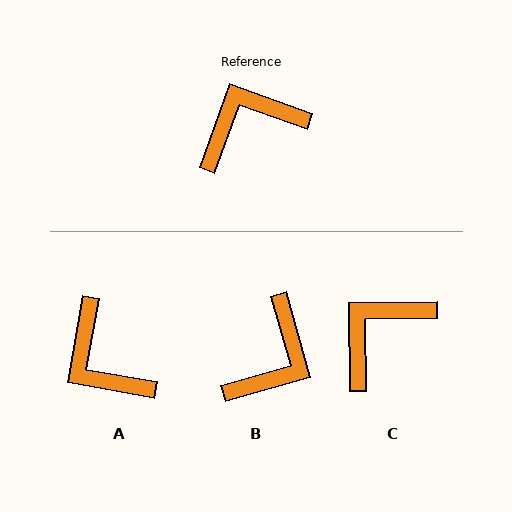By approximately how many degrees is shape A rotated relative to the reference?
Approximately 100 degrees counter-clockwise.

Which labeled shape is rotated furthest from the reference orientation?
B, about 144 degrees away.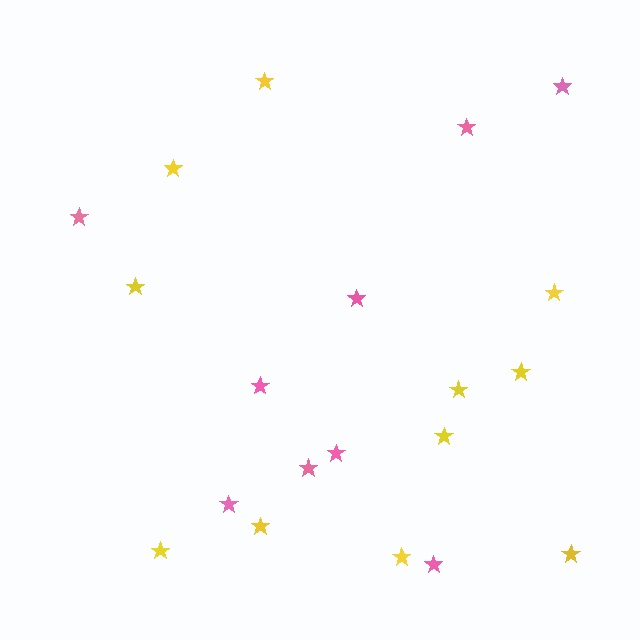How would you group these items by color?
There are 2 groups: one group of yellow stars (11) and one group of pink stars (9).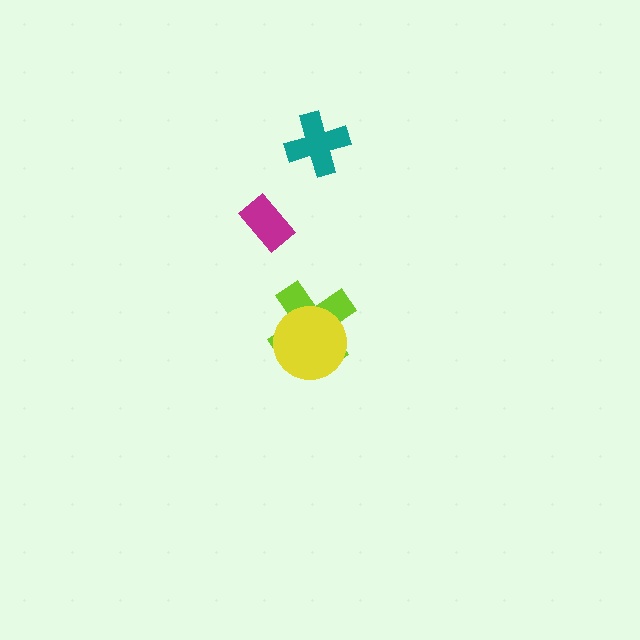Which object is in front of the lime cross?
The yellow circle is in front of the lime cross.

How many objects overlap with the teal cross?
0 objects overlap with the teal cross.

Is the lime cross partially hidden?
Yes, it is partially covered by another shape.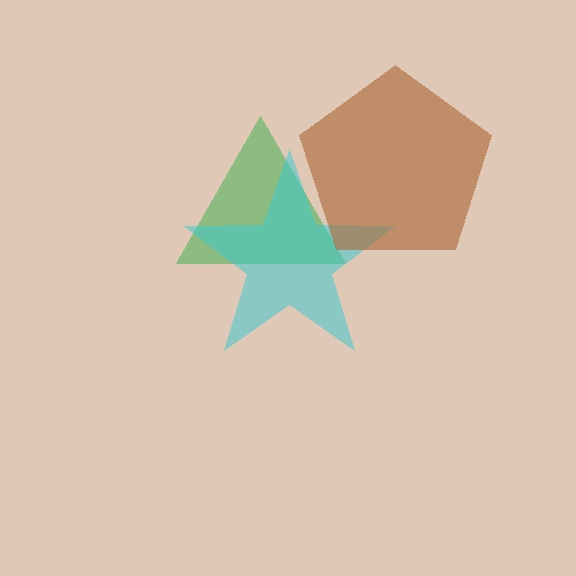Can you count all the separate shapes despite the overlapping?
Yes, there are 3 separate shapes.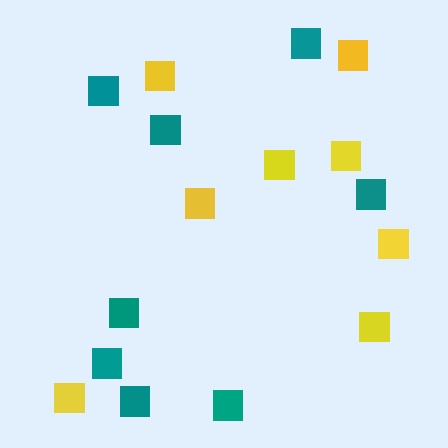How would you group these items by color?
There are 2 groups: one group of yellow squares (8) and one group of teal squares (8).